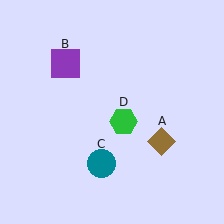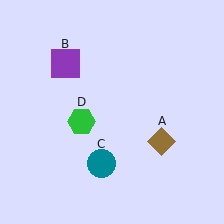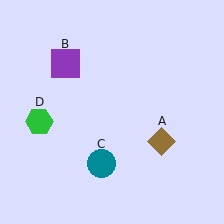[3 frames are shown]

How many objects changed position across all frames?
1 object changed position: green hexagon (object D).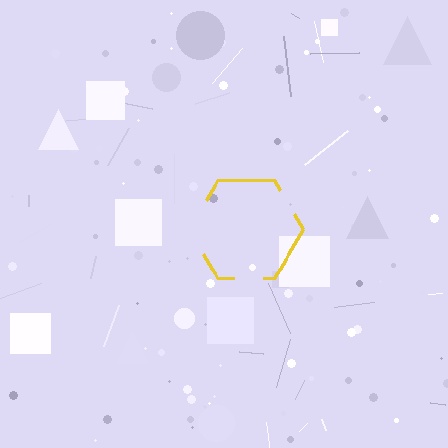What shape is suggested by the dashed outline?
The dashed outline suggests a hexagon.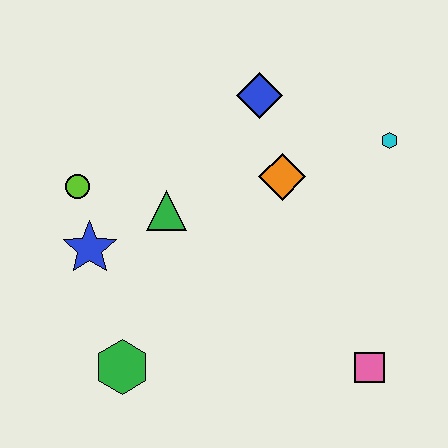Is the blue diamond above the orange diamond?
Yes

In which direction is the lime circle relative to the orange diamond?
The lime circle is to the left of the orange diamond.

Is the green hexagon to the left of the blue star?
No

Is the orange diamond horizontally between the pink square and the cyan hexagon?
No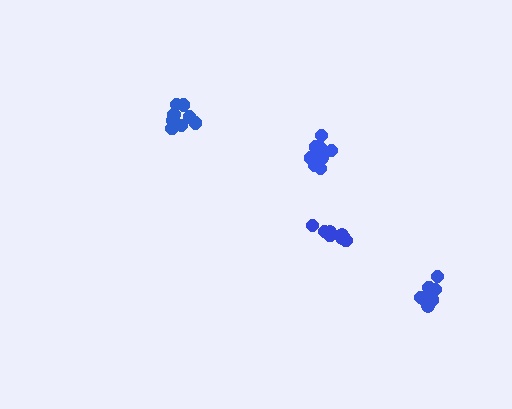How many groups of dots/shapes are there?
There are 4 groups.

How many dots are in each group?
Group 1: 8 dots, Group 2: 10 dots, Group 3: 10 dots, Group 4: 8 dots (36 total).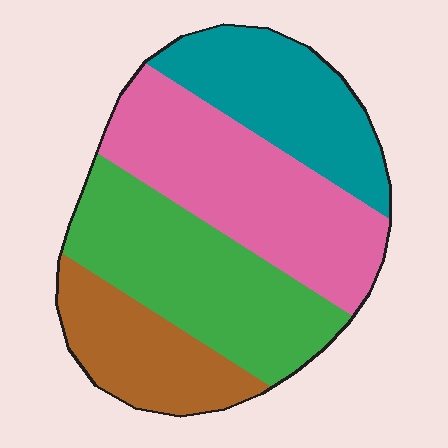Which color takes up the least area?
Brown, at roughly 15%.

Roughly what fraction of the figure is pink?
Pink takes up about one third (1/3) of the figure.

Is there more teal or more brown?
Teal.